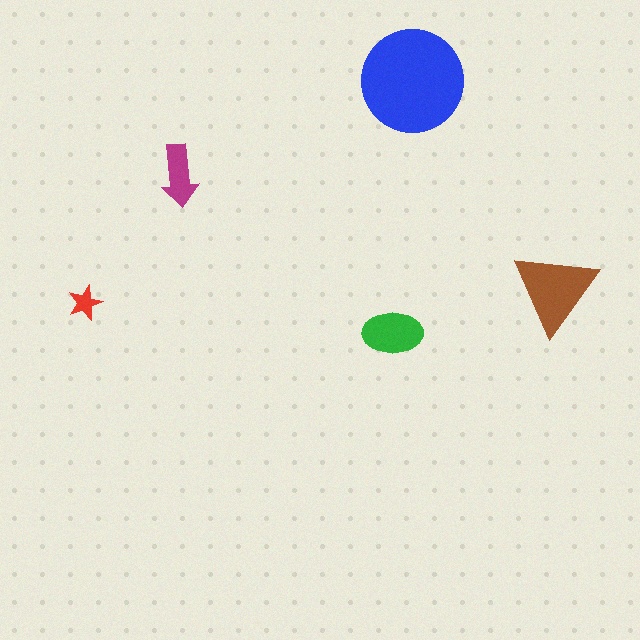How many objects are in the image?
There are 5 objects in the image.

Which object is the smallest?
The red star.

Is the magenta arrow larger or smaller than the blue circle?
Smaller.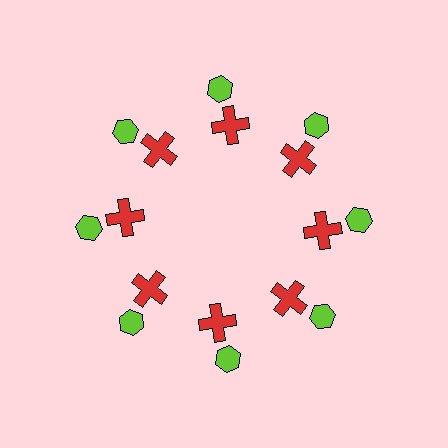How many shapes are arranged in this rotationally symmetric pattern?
There are 16 shapes, arranged in 8 groups of 2.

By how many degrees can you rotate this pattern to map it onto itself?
The pattern maps onto itself every 45 degrees of rotation.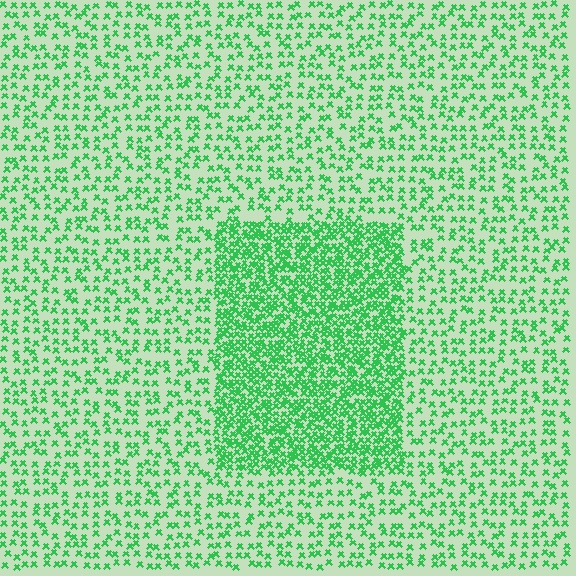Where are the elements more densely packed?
The elements are more densely packed inside the rectangle boundary.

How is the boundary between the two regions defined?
The boundary is defined by a change in element density (approximately 2.4x ratio). All elements are the same color, size, and shape.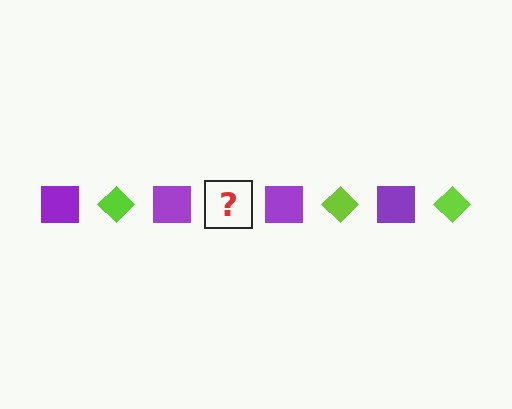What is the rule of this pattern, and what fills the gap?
The rule is that the pattern alternates between purple square and lime diamond. The gap should be filled with a lime diamond.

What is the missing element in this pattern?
The missing element is a lime diamond.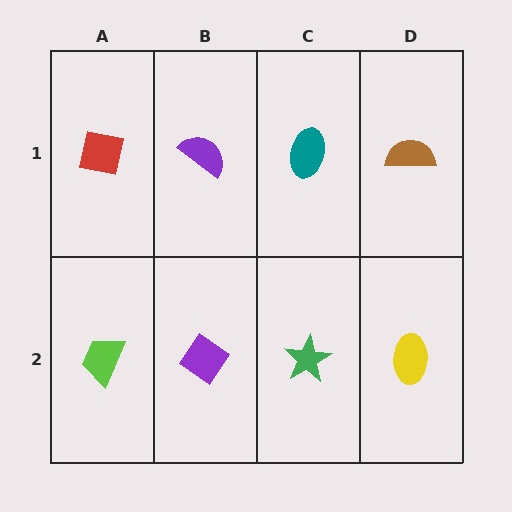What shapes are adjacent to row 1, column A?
A lime trapezoid (row 2, column A), a purple semicircle (row 1, column B).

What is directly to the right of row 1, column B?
A teal ellipse.